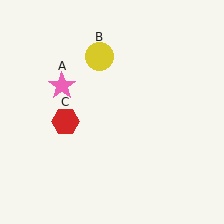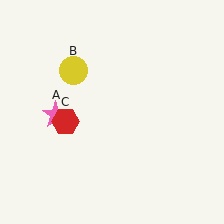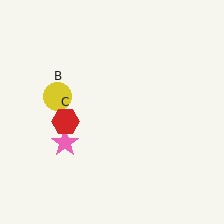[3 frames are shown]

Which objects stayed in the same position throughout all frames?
Red hexagon (object C) remained stationary.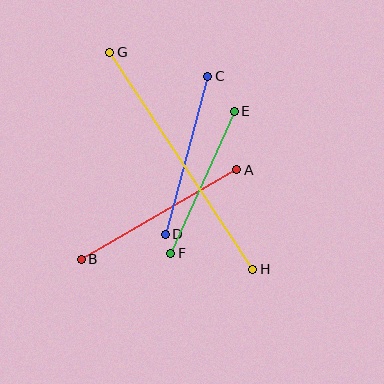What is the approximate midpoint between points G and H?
The midpoint is at approximately (181, 161) pixels.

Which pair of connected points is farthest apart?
Points G and H are farthest apart.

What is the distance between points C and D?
The distance is approximately 164 pixels.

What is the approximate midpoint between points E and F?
The midpoint is at approximately (202, 182) pixels.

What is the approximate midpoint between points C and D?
The midpoint is at approximately (187, 155) pixels.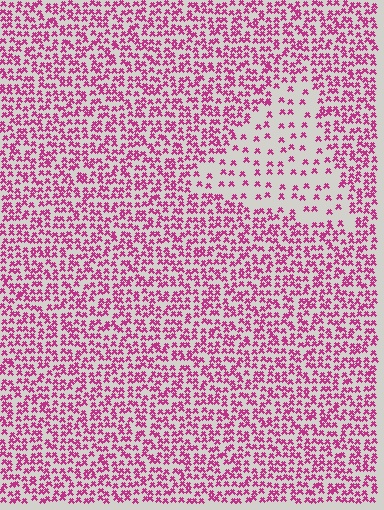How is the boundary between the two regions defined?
The boundary is defined by a change in element density (approximately 2.6x ratio). All elements are the same color, size, and shape.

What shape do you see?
I see a triangle.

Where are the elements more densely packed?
The elements are more densely packed outside the triangle boundary.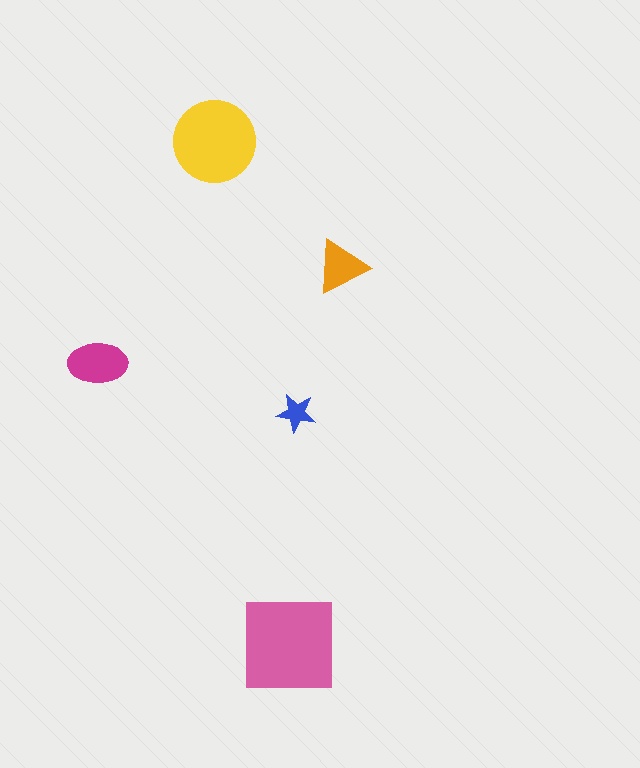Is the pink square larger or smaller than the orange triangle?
Larger.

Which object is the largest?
The pink square.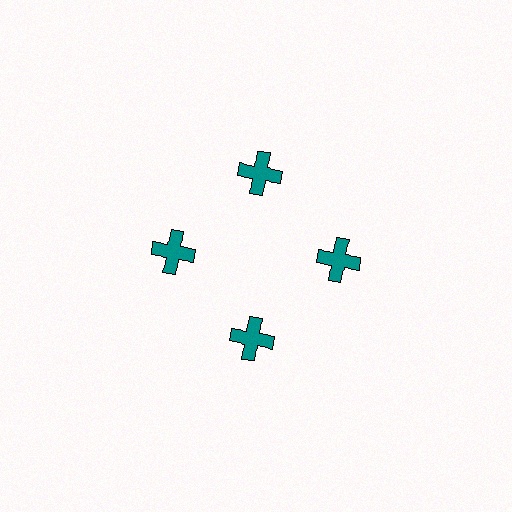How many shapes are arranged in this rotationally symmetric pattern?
There are 4 shapes, arranged in 4 groups of 1.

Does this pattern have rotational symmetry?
Yes, this pattern has 4-fold rotational symmetry. It looks the same after rotating 90 degrees around the center.